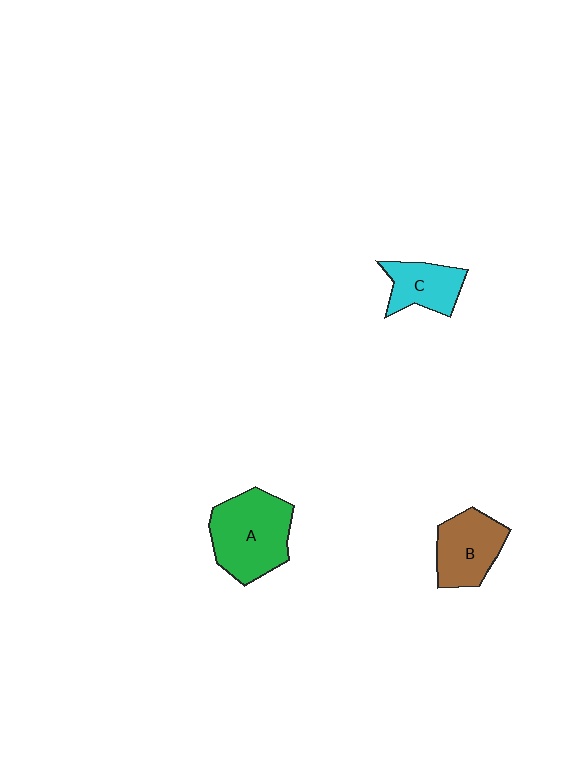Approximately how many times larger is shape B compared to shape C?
Approximately 1.3 times.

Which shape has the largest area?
Shape A (green).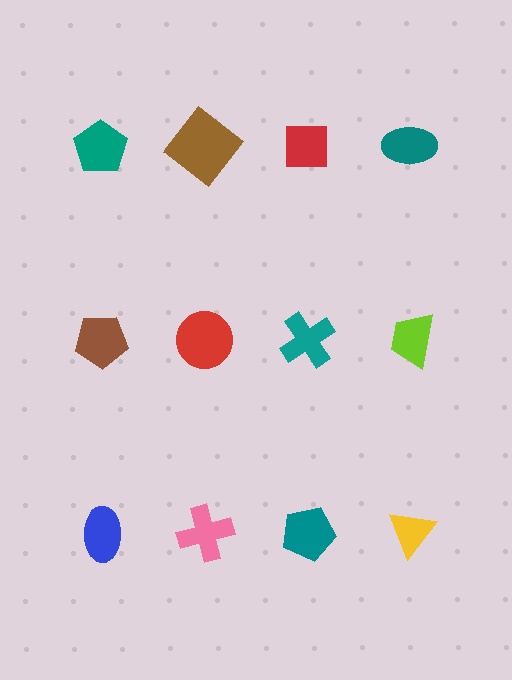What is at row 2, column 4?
A lime trapezoid.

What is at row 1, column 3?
A red square.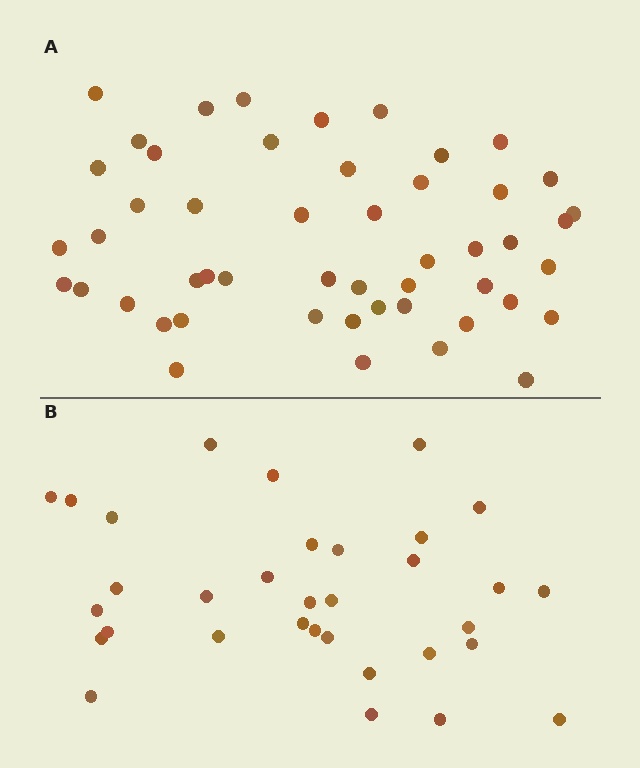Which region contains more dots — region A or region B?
Region A (the top region) has more dots.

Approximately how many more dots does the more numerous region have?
Region A has approximately 15 more dots than region B.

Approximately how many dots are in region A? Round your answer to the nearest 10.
About 50 dots.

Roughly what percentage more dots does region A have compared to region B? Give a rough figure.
About 50% more.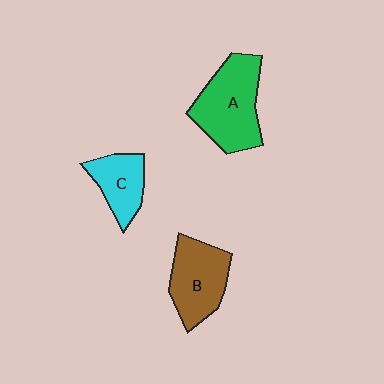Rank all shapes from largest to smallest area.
From largest to smallest: A (green), B (brown), C (cyan).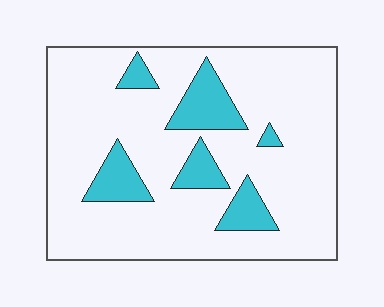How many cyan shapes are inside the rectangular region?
6.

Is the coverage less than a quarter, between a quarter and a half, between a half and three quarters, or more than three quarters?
Less than a quarter.